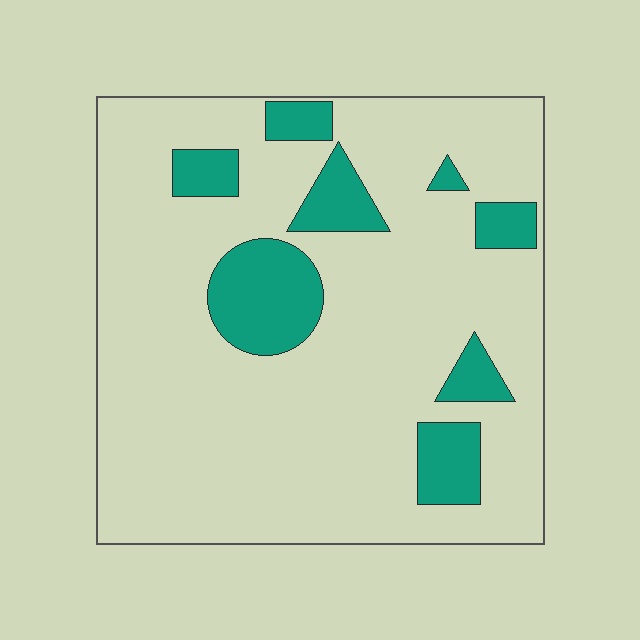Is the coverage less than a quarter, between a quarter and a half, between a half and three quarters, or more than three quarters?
Less than a quarter.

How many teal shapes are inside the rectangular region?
8.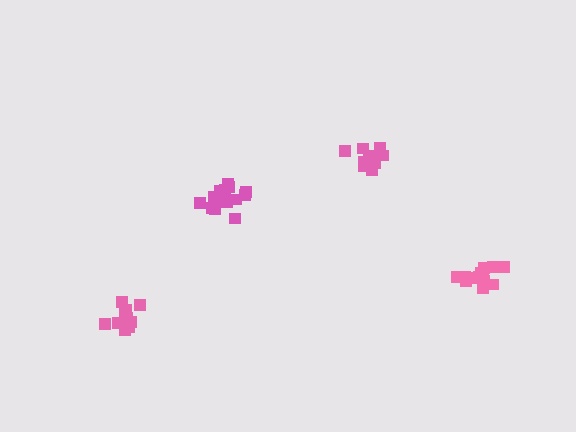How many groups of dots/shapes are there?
There are 4 groups.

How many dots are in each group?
Group 1: 11 dots, Group 2: 13 dots, Group 3: 17 dots, Group 4: 13 dots (54 total).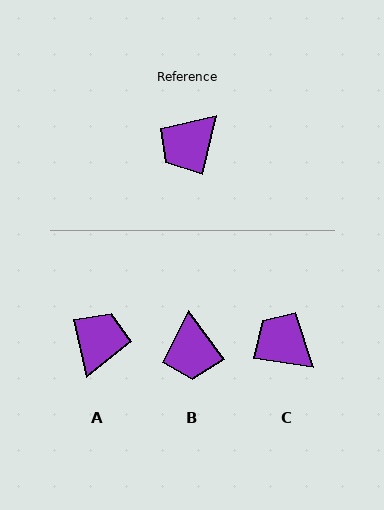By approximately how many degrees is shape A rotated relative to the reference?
Approximately 154 degrees clockwise.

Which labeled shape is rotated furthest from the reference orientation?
A, about 154 degrees away.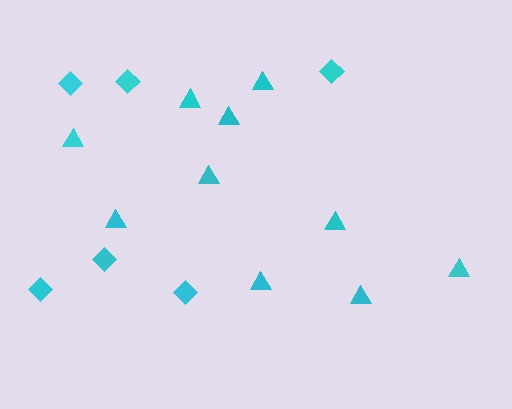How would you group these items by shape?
There are 2 groups: one group of triangles (10) and one group of diamonds (6).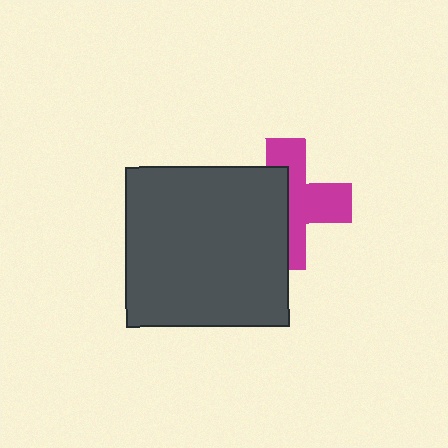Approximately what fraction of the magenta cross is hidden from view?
Roughly 48% of the magenta cross is hidden behind the dark gray rectangle.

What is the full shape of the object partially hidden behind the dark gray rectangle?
The partially hidden object is a magenta cross.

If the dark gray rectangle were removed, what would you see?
You would see the complete magenta cross.